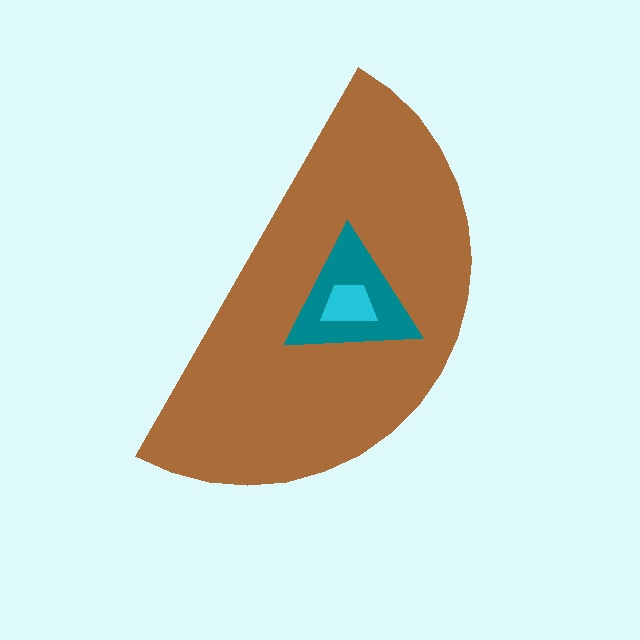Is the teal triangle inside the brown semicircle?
Yes.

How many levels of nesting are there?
3.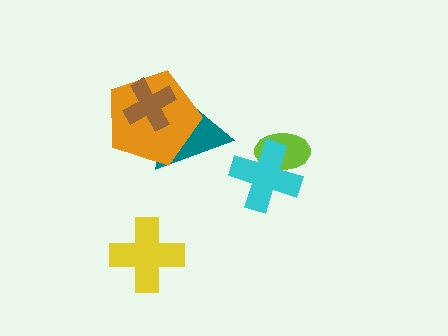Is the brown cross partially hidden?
No, no other shape covers it.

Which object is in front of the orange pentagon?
The brown cross is in front of the orange pentagon.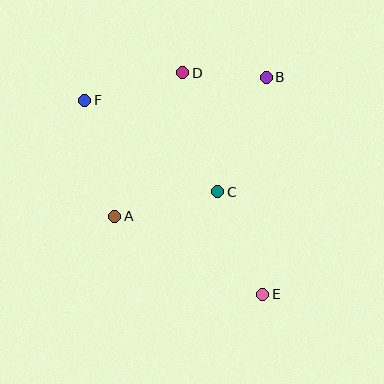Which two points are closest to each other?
Points B and D are closest to each other.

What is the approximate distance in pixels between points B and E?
The distance between B and E is approximately 217 pixels.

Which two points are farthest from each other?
Points E and F are farthest from each other.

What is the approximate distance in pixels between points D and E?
The distance between D and E is approximately 236 pixels.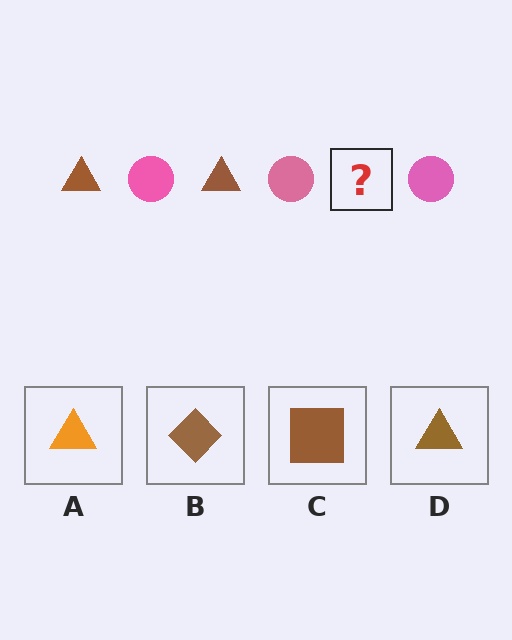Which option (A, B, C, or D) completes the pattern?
D.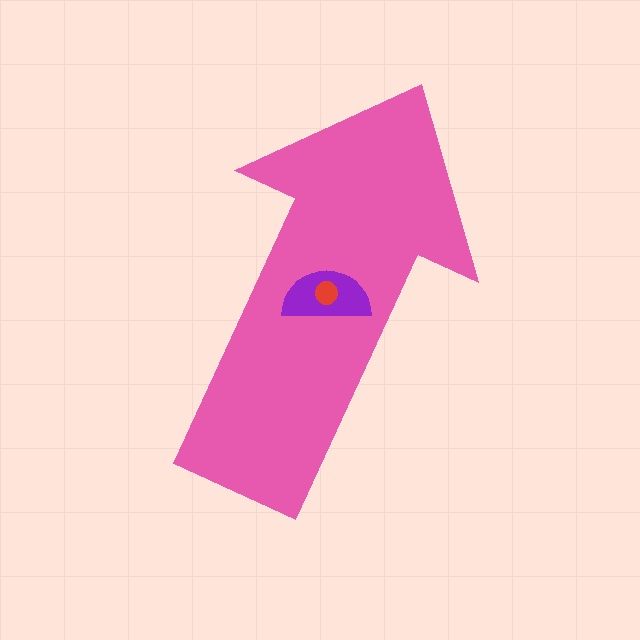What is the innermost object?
The red circle.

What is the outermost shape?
The pink arrow.